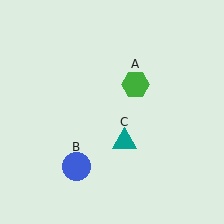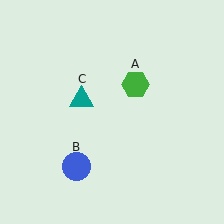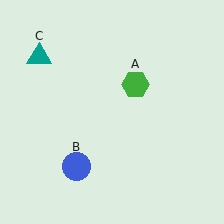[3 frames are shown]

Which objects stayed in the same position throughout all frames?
Green hexagon (object A) and blue circle (object B) remained stationary.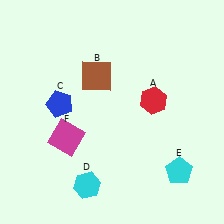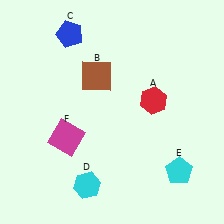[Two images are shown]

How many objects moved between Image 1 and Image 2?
1 object moved between the two images.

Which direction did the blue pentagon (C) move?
The blue pentagon (C) moved up.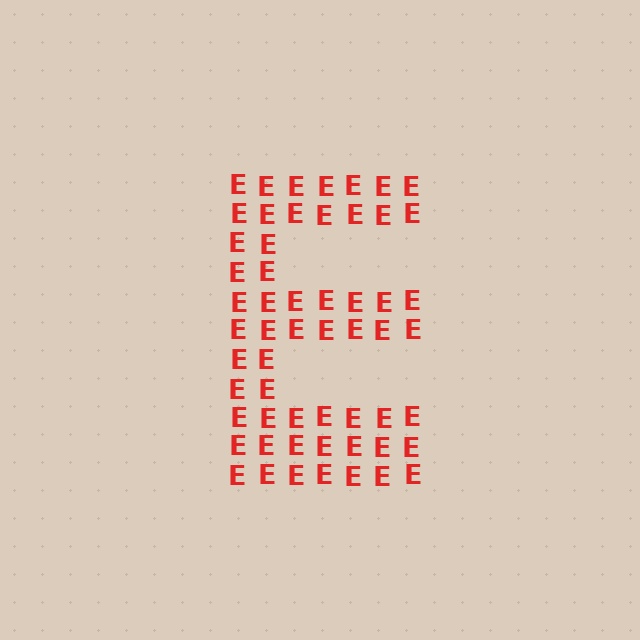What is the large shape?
The large shape is the letter E.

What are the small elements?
The small elements are letter E's.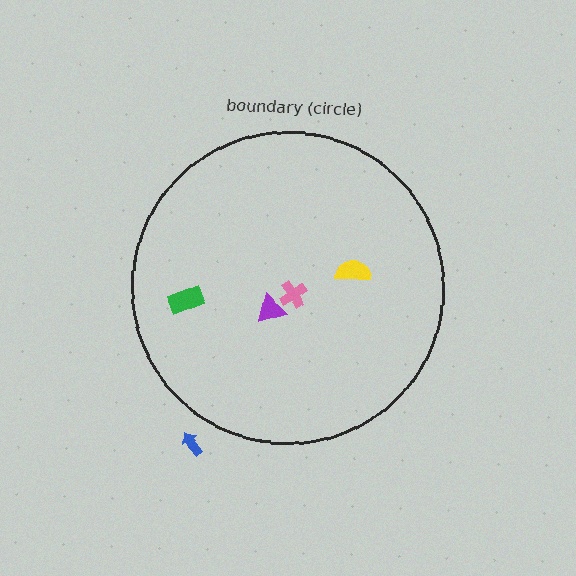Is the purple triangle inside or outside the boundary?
Inside.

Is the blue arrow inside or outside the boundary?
Outside.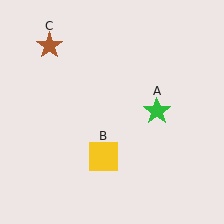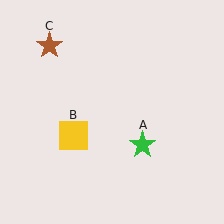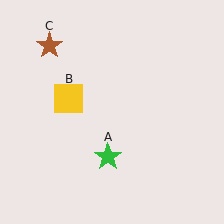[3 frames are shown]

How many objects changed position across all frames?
2 objects changed position: green star (object A), yellow square (object B).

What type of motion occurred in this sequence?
The green star (object A), yellow square (object B) rotated clockwise around the center of the scene.